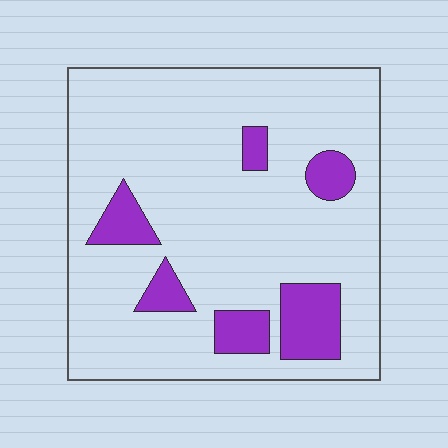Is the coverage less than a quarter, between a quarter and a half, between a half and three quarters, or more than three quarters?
Less than a quarter.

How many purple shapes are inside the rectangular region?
6.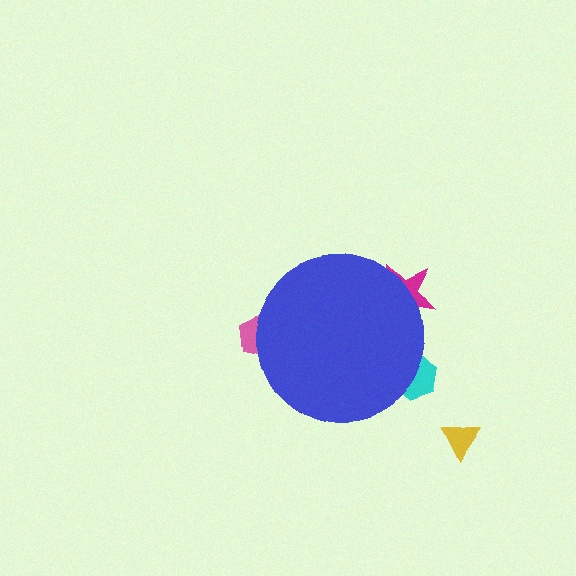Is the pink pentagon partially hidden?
Yes, the pink pentagon is partially hidden behind the blue circle.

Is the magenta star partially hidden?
Yes, the magenta star is partially hidden behind the blue circle.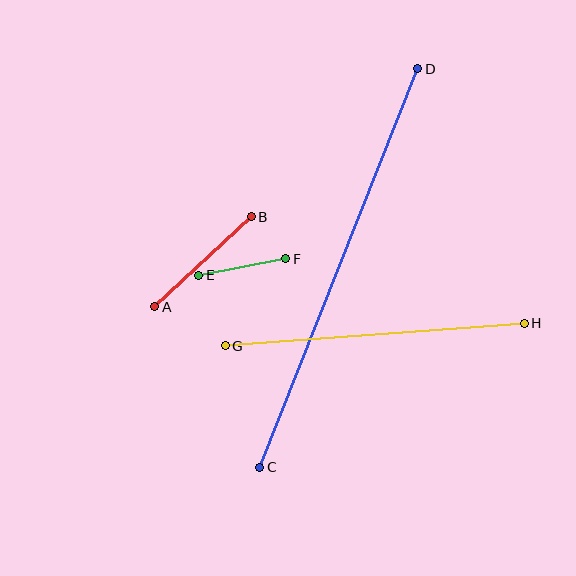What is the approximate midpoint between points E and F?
The midpoint is at approximately (242, 267) pixels.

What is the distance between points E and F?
The distance is approximately 89 pixels.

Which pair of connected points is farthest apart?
Points C and D are farthest apart.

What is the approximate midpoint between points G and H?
The midpoint is at approximately (375, 335) pixels.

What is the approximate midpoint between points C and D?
The midpoint is at approximately (339, 268) pixels.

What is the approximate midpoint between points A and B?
The midpoint is at approximately (203, 262) pixels.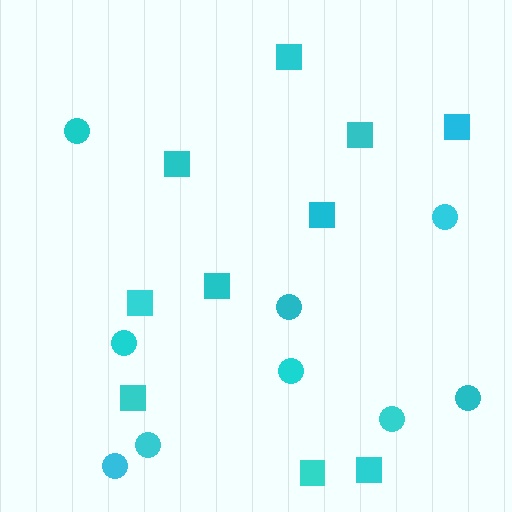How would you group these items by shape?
There are 2 groups: one group of circles (9) and one group of squares (10).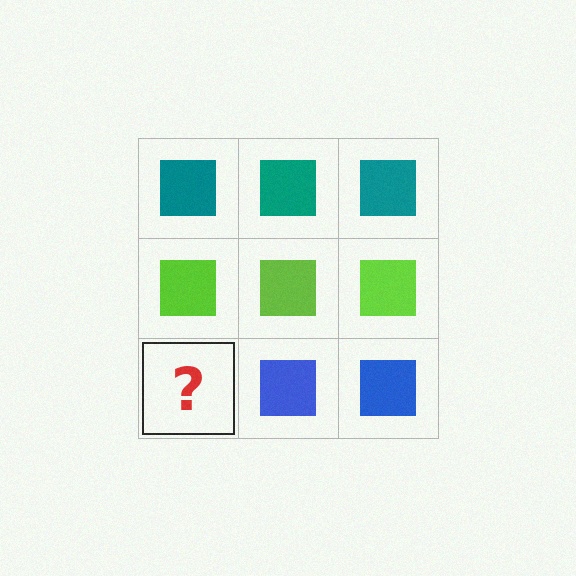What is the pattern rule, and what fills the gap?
The rule is that each row has a consistent color. The gap should be filled with a blue square.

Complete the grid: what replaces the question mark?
The question mark should be replaced with a blue square.